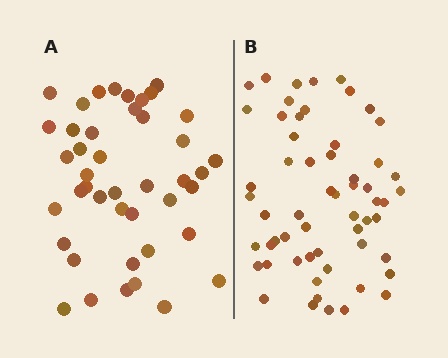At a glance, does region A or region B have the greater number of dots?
Region B (the right region) has more dots.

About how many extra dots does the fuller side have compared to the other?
Region B has approximately 15 more dots than region A.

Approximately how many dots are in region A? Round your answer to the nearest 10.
About 40 dots. (The exact count is 43, which rounds to 40.)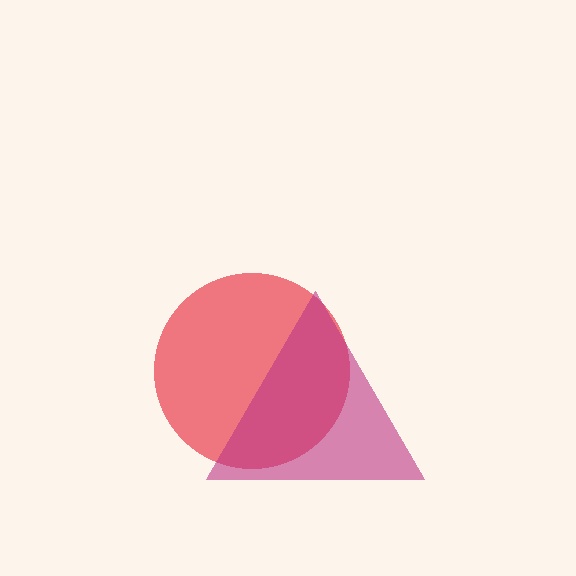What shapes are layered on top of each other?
The layered shapes are: a red circle, a magenta triangle.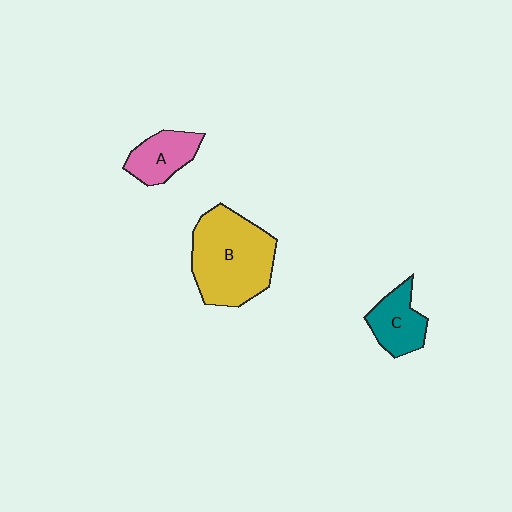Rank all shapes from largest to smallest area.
From largest to smallest: B (yellow), C (teal), A (pink).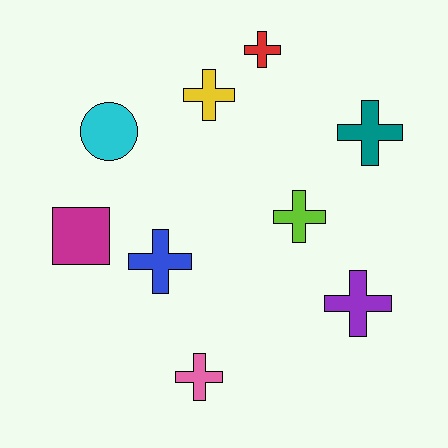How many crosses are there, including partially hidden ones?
There are 7 crosses.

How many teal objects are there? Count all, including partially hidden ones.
There is 1 teal object.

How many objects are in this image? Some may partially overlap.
There are 9 objects.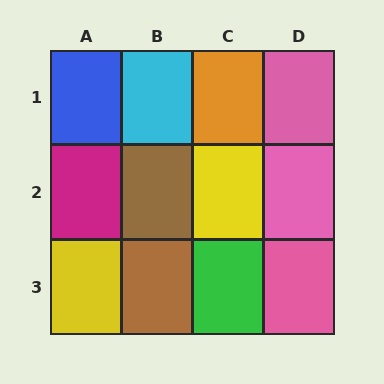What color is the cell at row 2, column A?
Magenta.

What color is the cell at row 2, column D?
Pink.